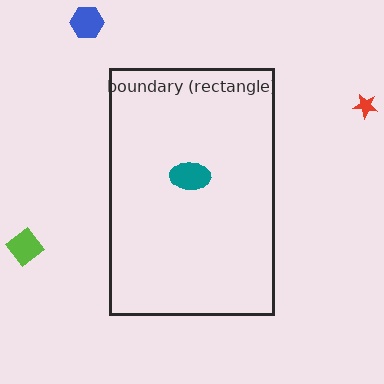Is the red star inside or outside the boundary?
Outside.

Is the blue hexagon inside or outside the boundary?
Outside.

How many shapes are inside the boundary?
1 inside, 3 outside.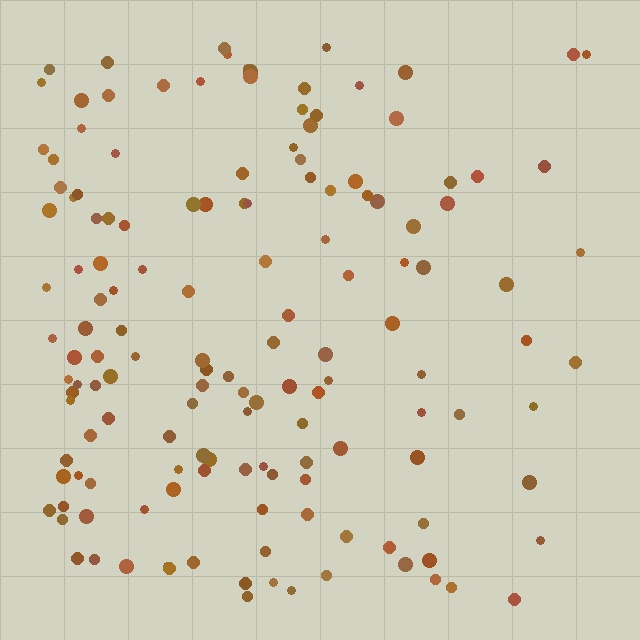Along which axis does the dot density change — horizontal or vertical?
Horizontal.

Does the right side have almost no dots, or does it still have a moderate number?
Still a moderate number, just noticeably fewer than the left.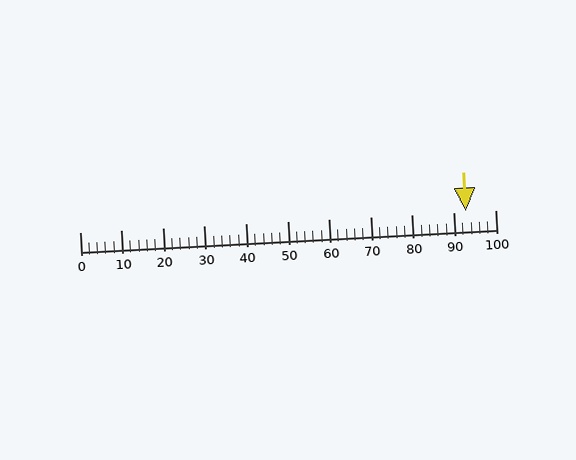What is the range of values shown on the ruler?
The ruler shows values from 0 to 100.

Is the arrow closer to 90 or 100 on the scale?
The arrow is closer to 90.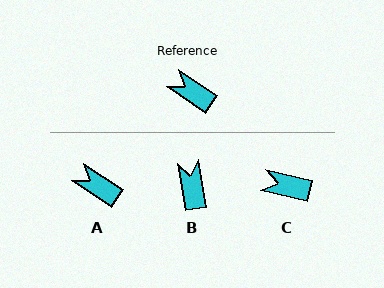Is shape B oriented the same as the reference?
No, it is off by about 47 degrees.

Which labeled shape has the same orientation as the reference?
A.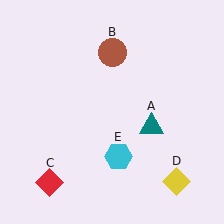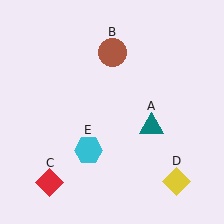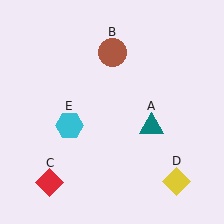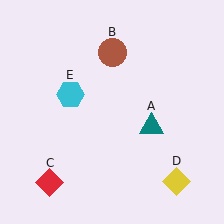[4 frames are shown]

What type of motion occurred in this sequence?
The cyan hexagon (object E) rotated clockwise around the center of the scene.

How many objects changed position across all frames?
1 object changed position: cyan hexagon (object E).